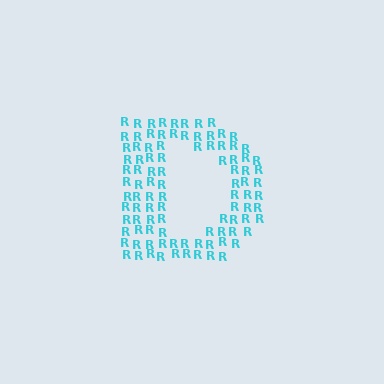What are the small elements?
The small elements are letter R's.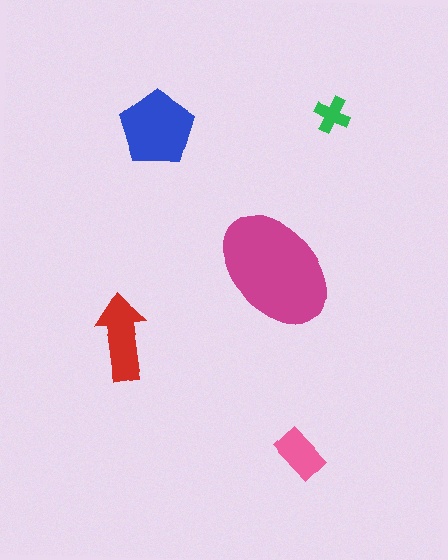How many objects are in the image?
There are 5 objects in the image.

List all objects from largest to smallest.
The magenta ellipse, the blue pentagon, the red arrow, the pink rectangle, the green cross.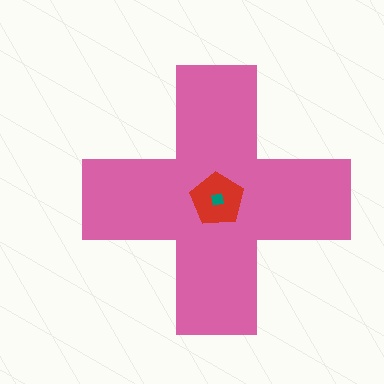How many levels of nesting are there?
3.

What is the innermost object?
The teal square.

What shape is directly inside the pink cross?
The red pentagon.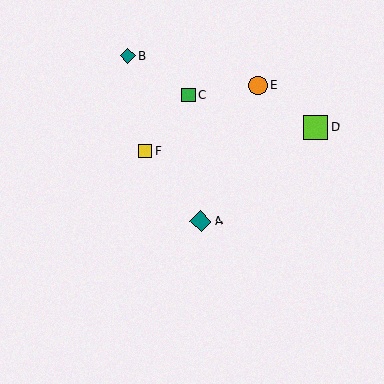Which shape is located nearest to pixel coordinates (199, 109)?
The green square (labeled C) at (189, 95) is nearest to that location.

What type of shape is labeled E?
Shape E is an orange circle.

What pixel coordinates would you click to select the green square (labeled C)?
Click at (189, 95) to select the green square C.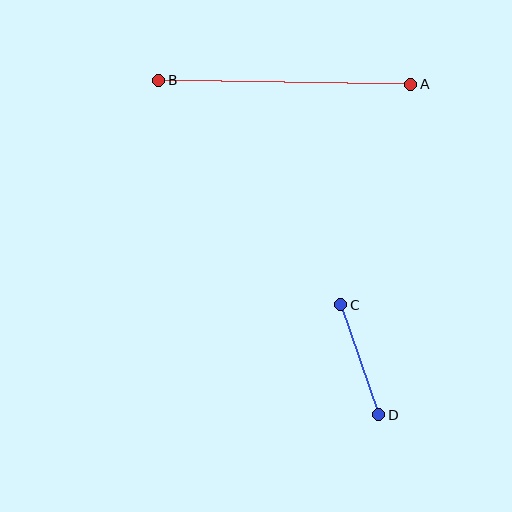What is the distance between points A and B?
The distance is approximately 252 pixels.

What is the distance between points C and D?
The distance is approximately 117 pixels.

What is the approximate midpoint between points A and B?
The midpoint is at approximately (285, 82) pixels.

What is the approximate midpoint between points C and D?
The midpoint is at approximately (360, 360) pixels.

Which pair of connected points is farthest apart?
Points A and B are farthest apart.